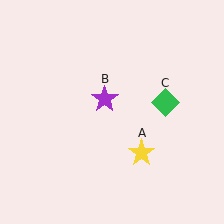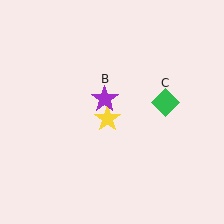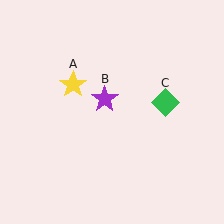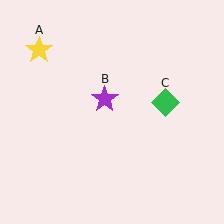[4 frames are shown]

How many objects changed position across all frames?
1 object changed position: yellow star (object A).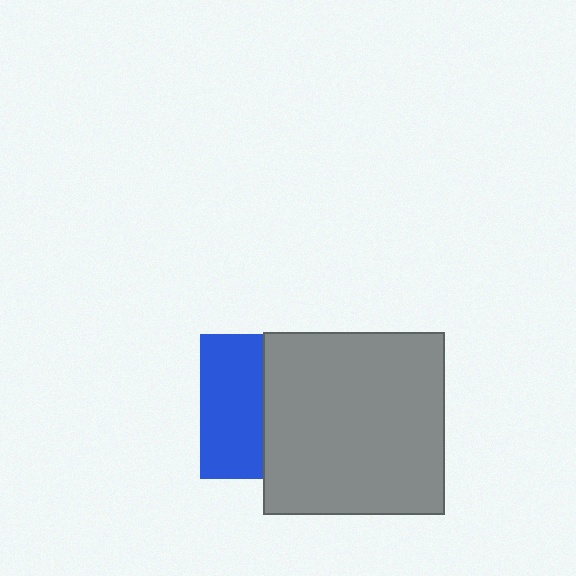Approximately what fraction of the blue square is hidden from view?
Roughly 56% of the blue square is hidden behind the gray square.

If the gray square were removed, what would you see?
You would see the complete blue square.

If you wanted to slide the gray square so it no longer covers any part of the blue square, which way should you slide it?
Slide it right — that is the most direct way to separate the two shapes.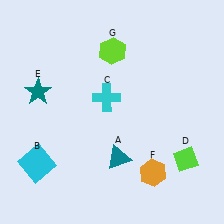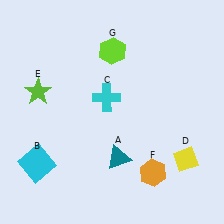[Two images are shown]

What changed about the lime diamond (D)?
In Image 1, D is lime. In Image 2, it changed to yellow.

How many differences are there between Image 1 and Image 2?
There are 2 differences between the two images.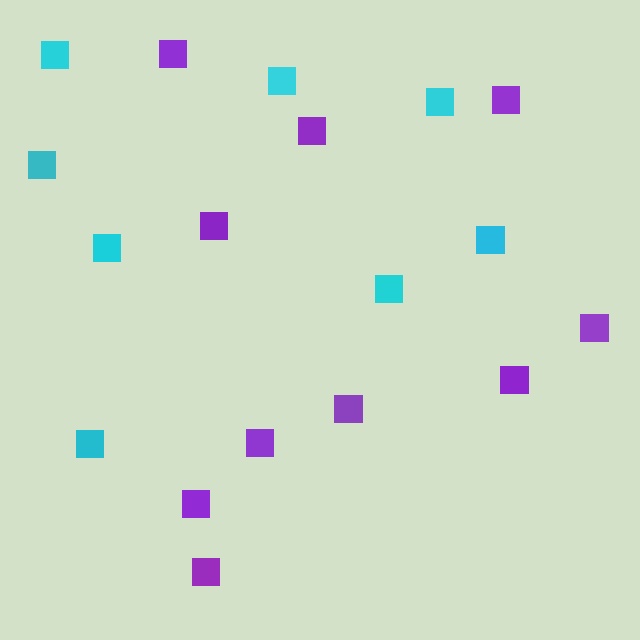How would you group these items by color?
There are 2 groups: one group of cyan squares (8) and one group of purple squares (10).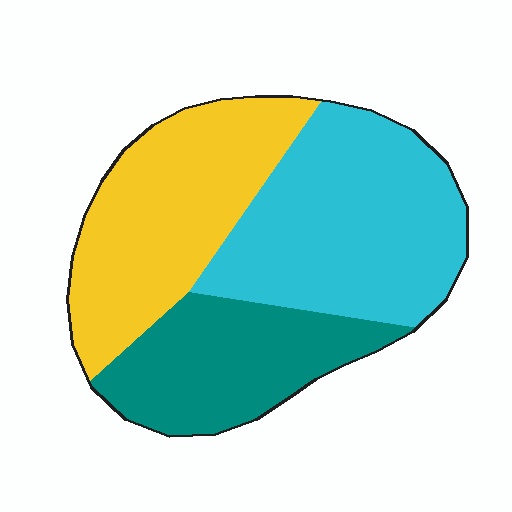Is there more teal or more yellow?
Yellow.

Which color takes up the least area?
Teal, at roughly 25%.